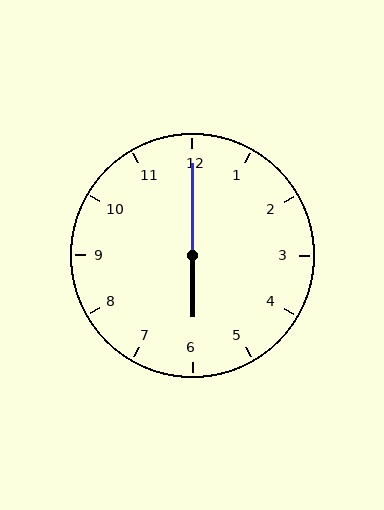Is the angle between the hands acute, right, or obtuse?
It is obtuse.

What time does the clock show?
6:00.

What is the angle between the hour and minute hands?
Approximately 180 degrees.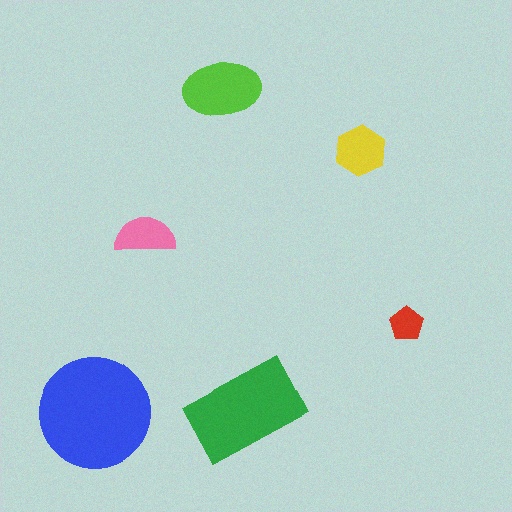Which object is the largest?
The blue circle.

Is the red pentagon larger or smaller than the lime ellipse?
Smaller.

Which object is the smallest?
The red pentagon.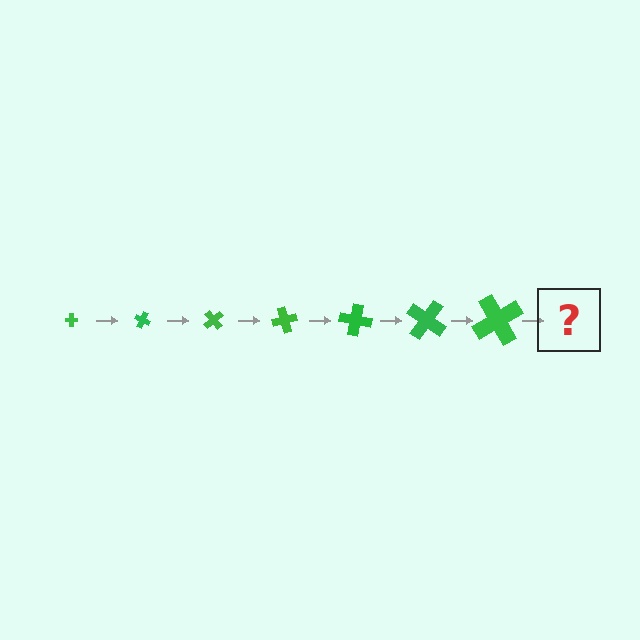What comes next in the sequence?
The next element should be a cross, larger than the previous one and rotated 175 degrees from the start.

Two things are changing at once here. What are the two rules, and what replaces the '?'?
The two rules are that the cross grows larger each step and it rotates 25 degrees each step. The '?' should be a cross, larger than the previous one and rotated 175 degrees from the start.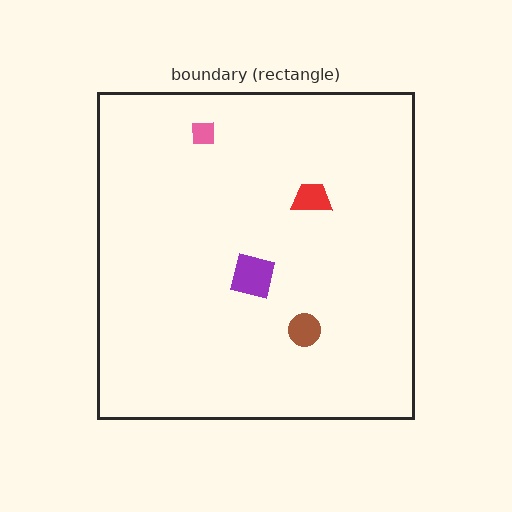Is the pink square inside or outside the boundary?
Inside.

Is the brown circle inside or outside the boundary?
Inside.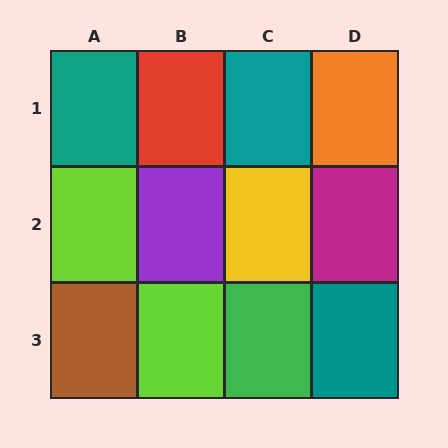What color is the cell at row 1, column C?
Teal.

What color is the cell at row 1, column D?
Orange.